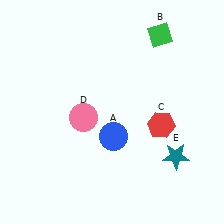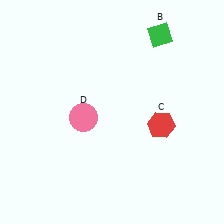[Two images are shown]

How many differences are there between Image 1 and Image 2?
There are 2 differences between the two images.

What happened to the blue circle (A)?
The blue circle (A) was removed in Image 2. It was in the bottom-right area of Image 1.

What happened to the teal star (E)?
The teal star (E) was removed in Image 2. It was in the bottom-right area of Image 1.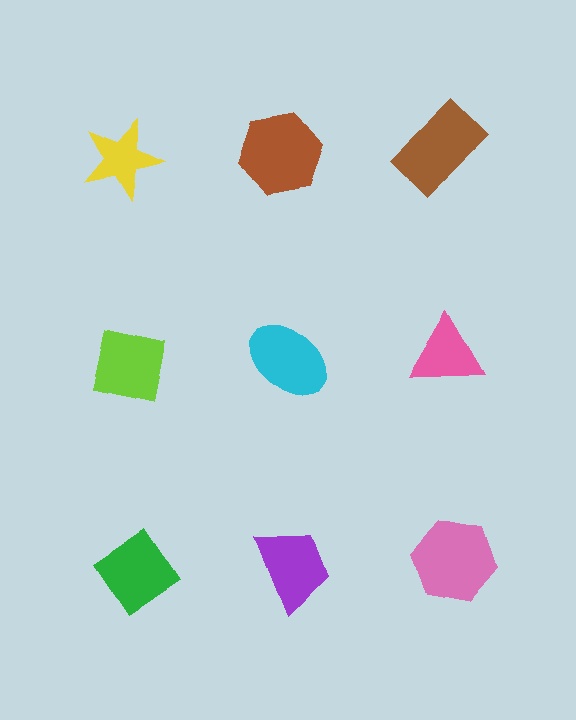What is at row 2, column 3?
A pink triangle.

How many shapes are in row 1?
3 shapes.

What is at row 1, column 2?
A brown hexagon.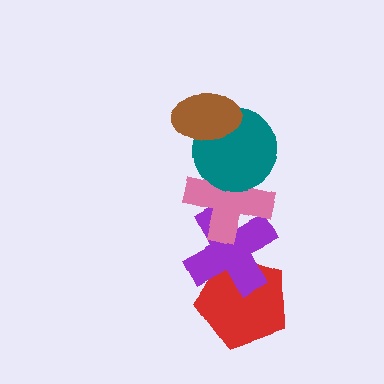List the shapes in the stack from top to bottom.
From top to bottom: the brown ellipse, the teal circle, the pink cross, the purple cross, the red pentagon.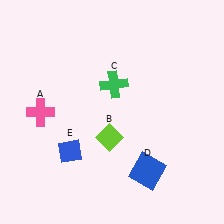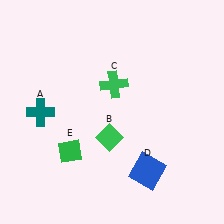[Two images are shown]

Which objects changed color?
A changed from pink to teal. B changed from lime to green. E changed from blue to green.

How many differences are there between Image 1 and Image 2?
There are 3 differences between the two images.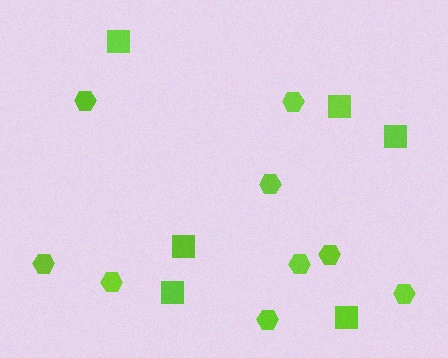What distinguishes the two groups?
There are 2 groups: one group of squares (6) and one group of hexagons (9).